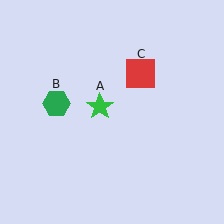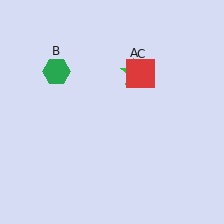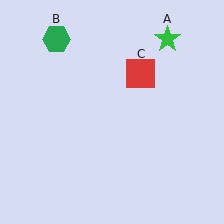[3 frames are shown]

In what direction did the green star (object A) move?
The green star (object A) moved up and to the right.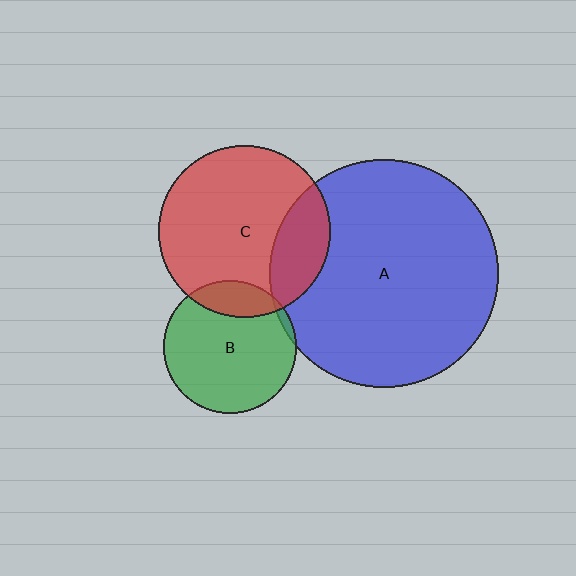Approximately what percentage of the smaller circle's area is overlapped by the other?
Approximately 5%.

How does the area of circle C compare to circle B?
Approximately 1.7 times.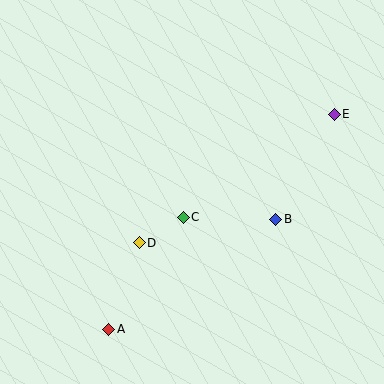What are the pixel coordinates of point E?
Point E is at (334, 114).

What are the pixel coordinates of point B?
Point B is at (276, 219).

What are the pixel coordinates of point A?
Point A is at (109, 329).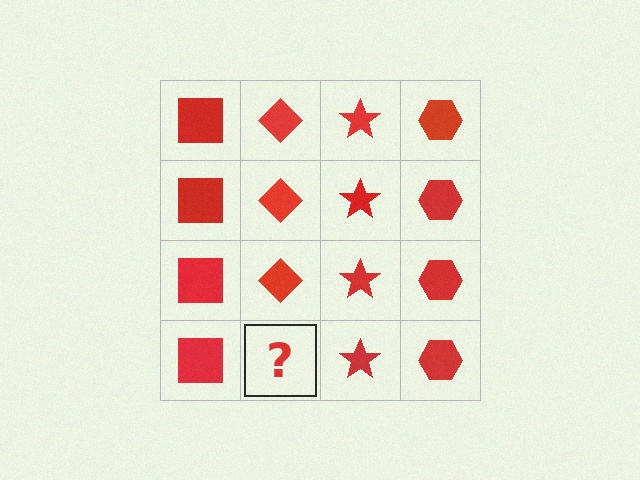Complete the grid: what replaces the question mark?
The question mark should be replaced with a red diamond.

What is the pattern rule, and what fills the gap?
The rule is that each column has a consistent shape. The gap should be filled with a red diamond.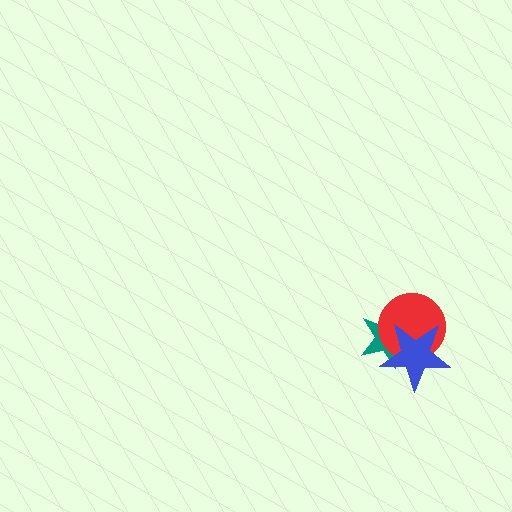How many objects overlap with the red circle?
2 objects overlap with the red circle.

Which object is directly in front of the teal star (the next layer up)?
The red circle is directly in front of the teal star.